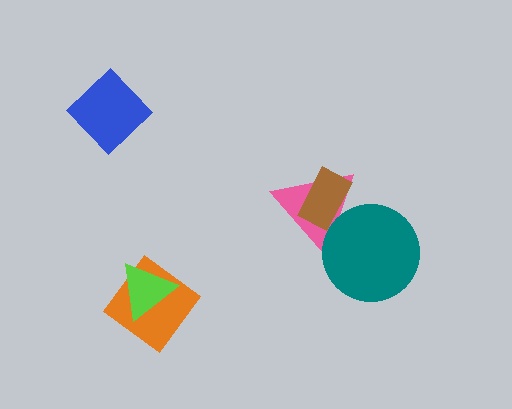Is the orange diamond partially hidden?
Yes, it is partially covered by another shape.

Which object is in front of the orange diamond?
The lime triangle is in front of the orange diamond.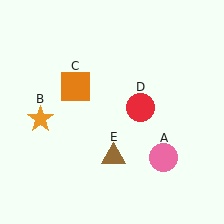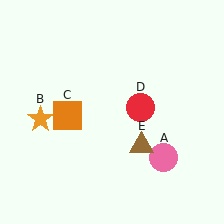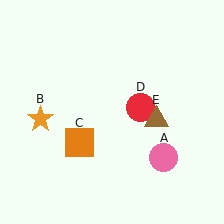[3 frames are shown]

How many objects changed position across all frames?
2 objects changed position: orange square (object C), brown triangle (object E).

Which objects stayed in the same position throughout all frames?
Pink circle (object A) and orange star (object B) and red circle (object D) remained stationary.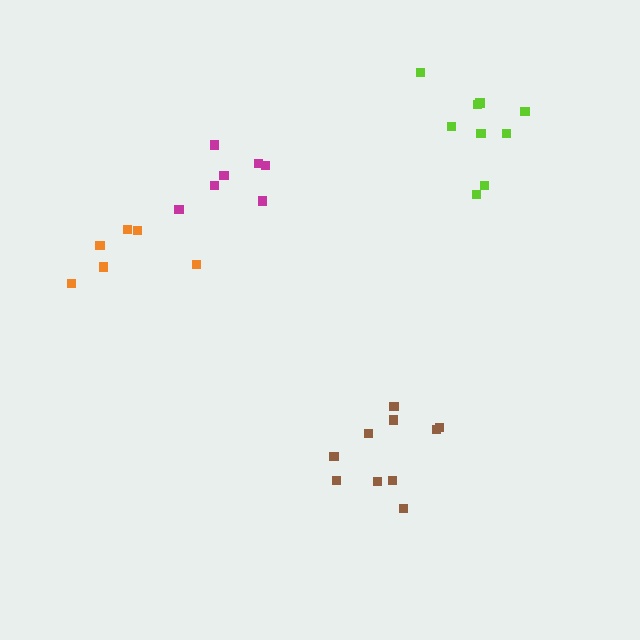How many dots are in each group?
Group 1: 6 dots, Group 2: 9 dots, Group 3: 10 dots, Group 4: 7 dots (32 total).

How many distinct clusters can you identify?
There are 4 distinct clusters.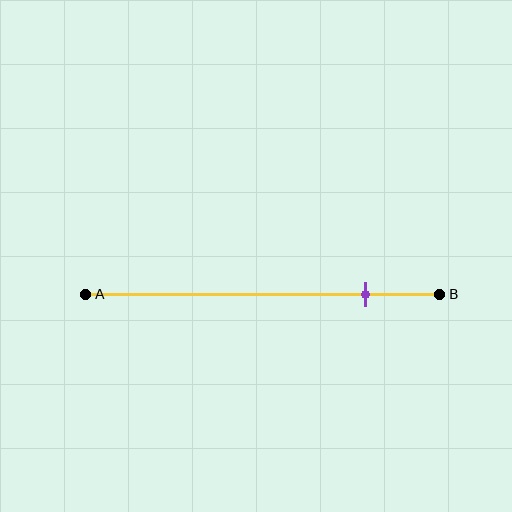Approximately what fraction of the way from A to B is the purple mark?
The purple mark is approximately 80% of the way from A to B.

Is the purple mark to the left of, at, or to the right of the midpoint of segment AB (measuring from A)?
The purple mark is to the right of the midpoint of segment AB.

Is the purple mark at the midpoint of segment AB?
No, the mark is at about 80% from A, not at the 50% midpoint.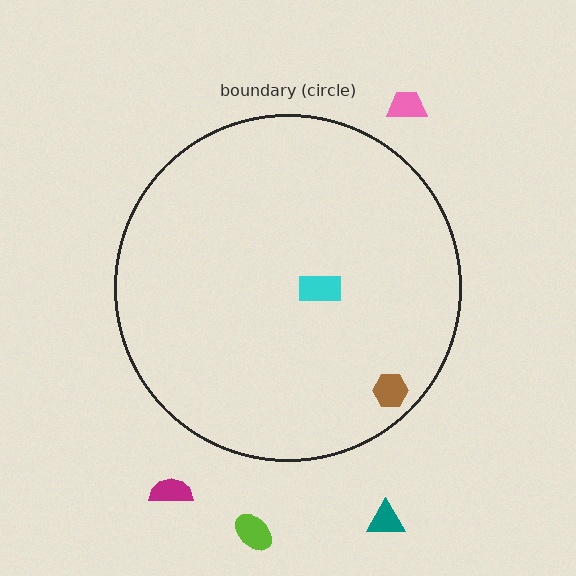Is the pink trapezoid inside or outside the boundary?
Outside.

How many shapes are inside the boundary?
2 inside, 4 outside.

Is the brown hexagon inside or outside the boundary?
Inside.